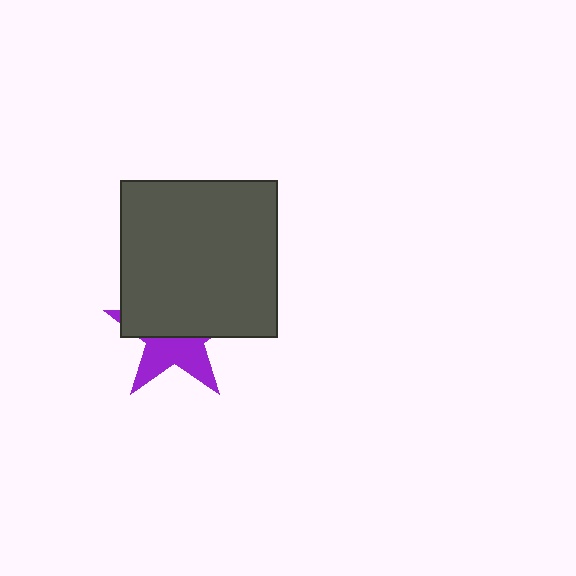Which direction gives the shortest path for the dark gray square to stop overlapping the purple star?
Moving up gives the shortest separation.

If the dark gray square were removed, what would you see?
You would see the complete purple star.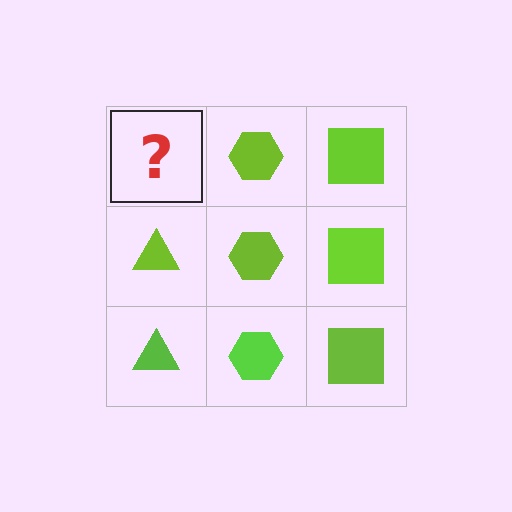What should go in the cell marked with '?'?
The missing cell should contain a lime triangle.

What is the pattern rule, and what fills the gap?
The rule is that each column has a consistent shape. The gap should be filled with a lime triangle.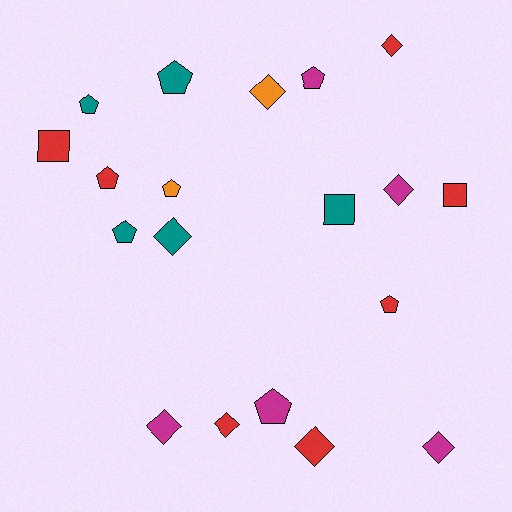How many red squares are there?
There are 2 red squares.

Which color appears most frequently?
Red, with 7 objects.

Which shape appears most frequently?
Diamond, with 8 objects.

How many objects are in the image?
There are 19 objects.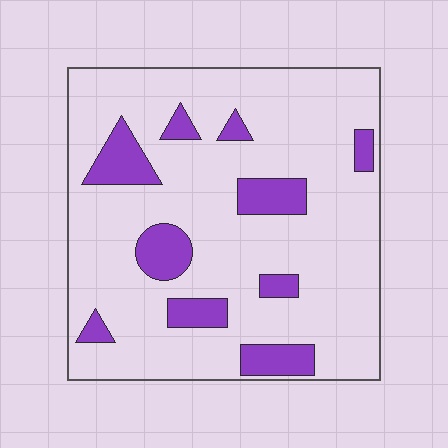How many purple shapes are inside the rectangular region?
10.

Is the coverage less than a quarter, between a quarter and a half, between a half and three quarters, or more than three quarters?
Less than a quarter.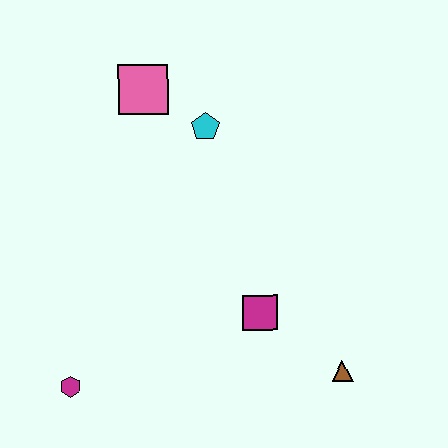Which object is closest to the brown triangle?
The magenta square is closest to the brown triangle.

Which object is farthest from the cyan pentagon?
The magenta hexagon is farthest from the cyan pentagon.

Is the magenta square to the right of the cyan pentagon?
Yes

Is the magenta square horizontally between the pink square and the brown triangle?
Yes